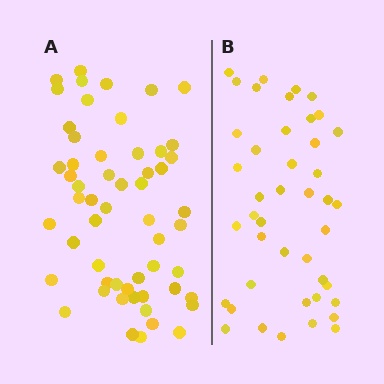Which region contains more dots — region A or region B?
Region A (the left region) has more dots.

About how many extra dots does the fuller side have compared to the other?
Region A has approximately 15 more dots than region B.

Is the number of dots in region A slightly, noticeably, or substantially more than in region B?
Region A has noticeably more, but not dramatically so. The ratio is roughly 1.3 to 1.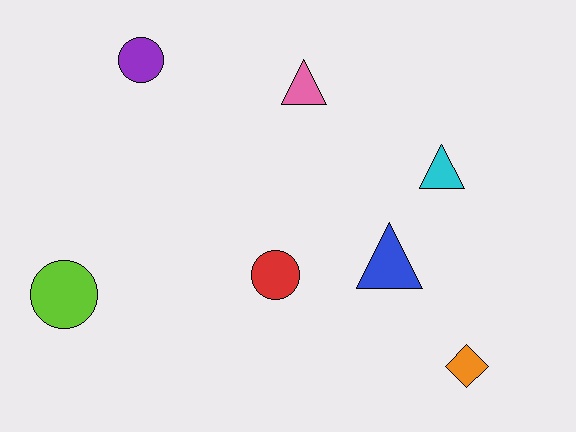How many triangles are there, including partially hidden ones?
There are 3 triangles.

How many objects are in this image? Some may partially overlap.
There are 7 objects.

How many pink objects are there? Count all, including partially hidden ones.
There is 1 pink object.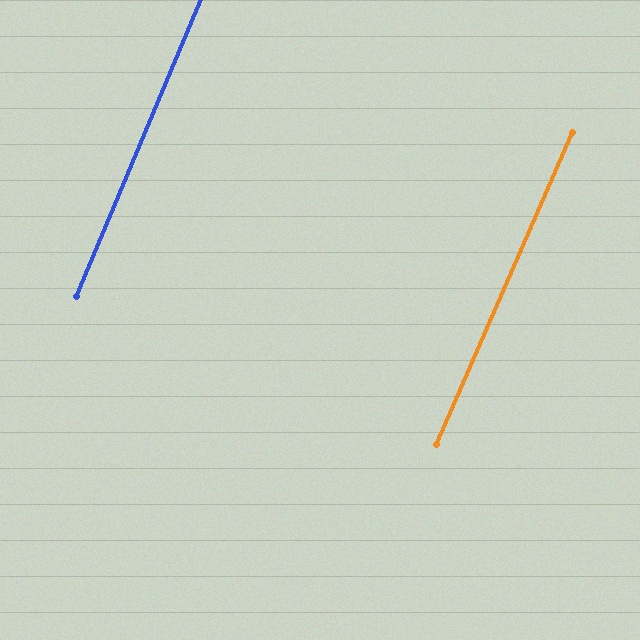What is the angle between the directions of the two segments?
Approximately 1 degree.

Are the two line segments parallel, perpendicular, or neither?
Parallel — their directions differ by only 0.7°.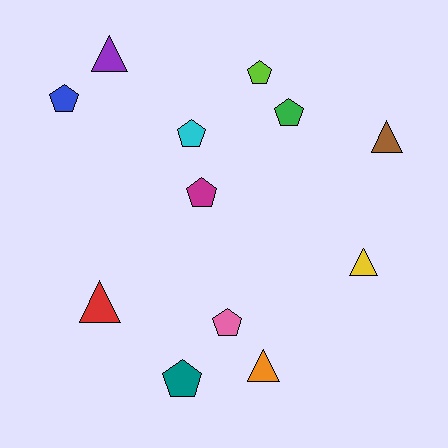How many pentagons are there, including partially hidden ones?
There are 7 pentagons.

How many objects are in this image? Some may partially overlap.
There are 12 objects.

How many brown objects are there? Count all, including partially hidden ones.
There is 1 brown object.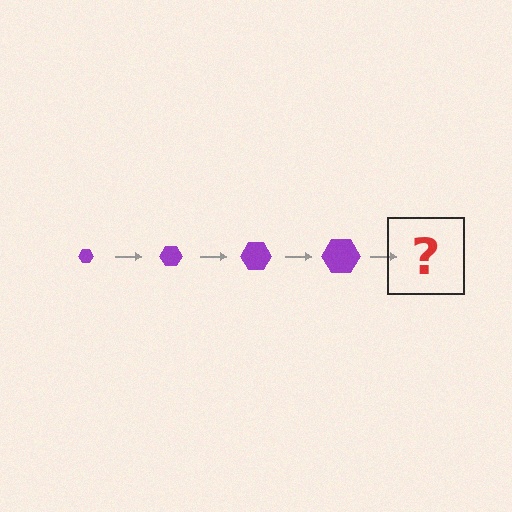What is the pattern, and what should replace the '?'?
The pattern is that the hexagon gets progressively larger each step. The '?' should be a purple hexagon, larger than the previous one.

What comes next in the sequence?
The next element should be a purple hexagon, larger than the previous one.